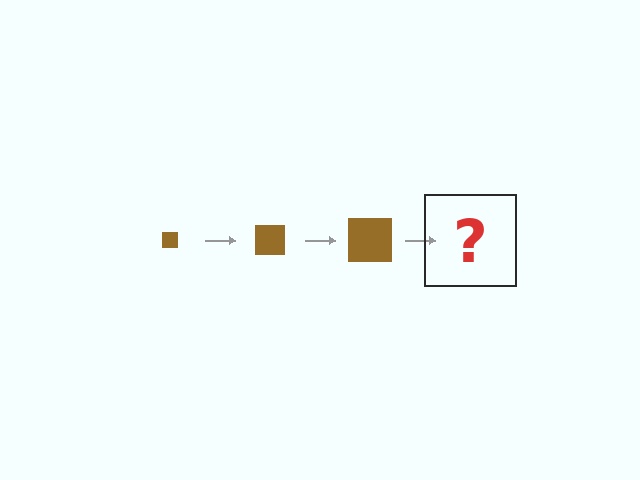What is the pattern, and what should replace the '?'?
The pattern is that the square gets progressively larger each step. The '?' should be a brown square, larger than the previous one.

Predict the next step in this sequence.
The next step is a brown square, larger than the previous one.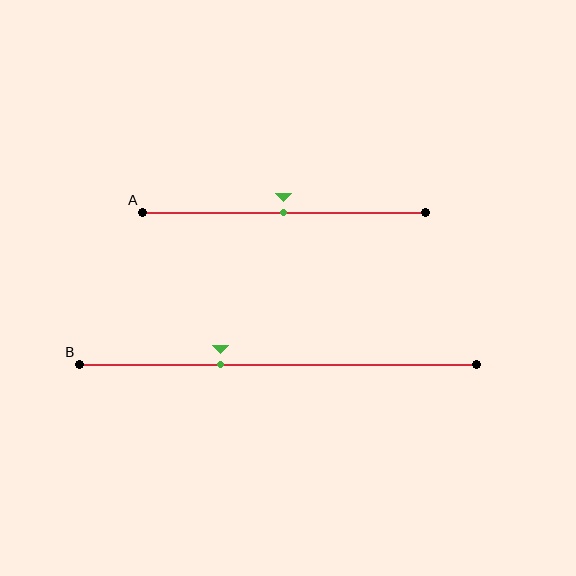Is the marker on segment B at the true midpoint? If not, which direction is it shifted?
No, the marker on segment B is shifted to the left by about 14% of the segment length.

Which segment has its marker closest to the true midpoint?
Segment A has its marker closest to the true midpoint.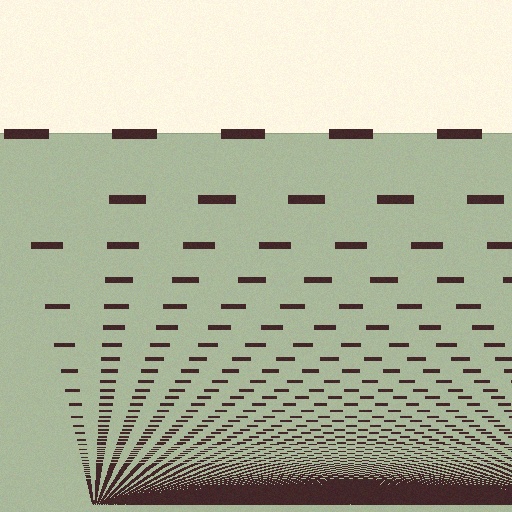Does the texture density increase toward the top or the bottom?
Density increases toward the bottom.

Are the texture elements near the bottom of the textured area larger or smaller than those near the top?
Smaller. The gradient is inverted — elements near the bottom are smaller and denser.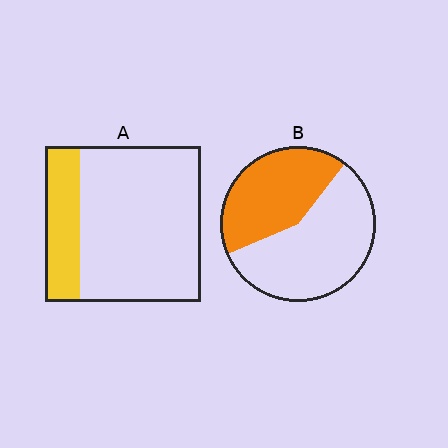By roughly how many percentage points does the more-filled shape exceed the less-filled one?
By roughly 20 percentage points (B over A).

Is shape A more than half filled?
No.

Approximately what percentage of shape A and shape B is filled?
A is approximately 20% and B is approximately 40%.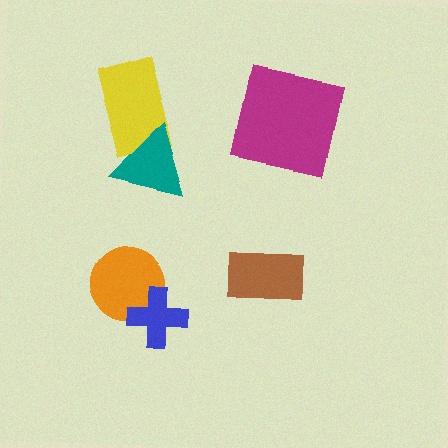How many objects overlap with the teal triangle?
1 object overlaps with the teal triangle.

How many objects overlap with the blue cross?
1 object overlaps with the blue cross.